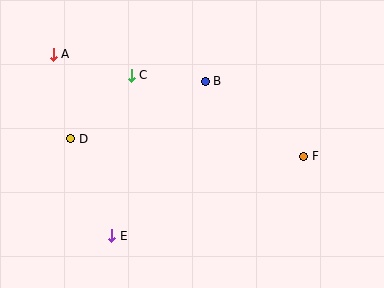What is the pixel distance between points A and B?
The distance between A and B is 155 pixels.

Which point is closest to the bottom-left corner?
Point E is closest to the bottom-left corner.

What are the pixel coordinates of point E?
Point E is at (112, 236).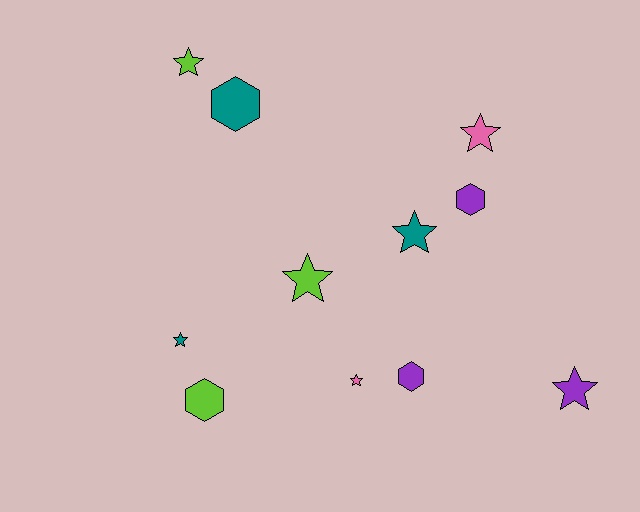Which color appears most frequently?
Lime, with 3 objects.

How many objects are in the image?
There are 11 objects.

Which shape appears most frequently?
Star, with 7 objects.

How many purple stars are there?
There is 1 purple star.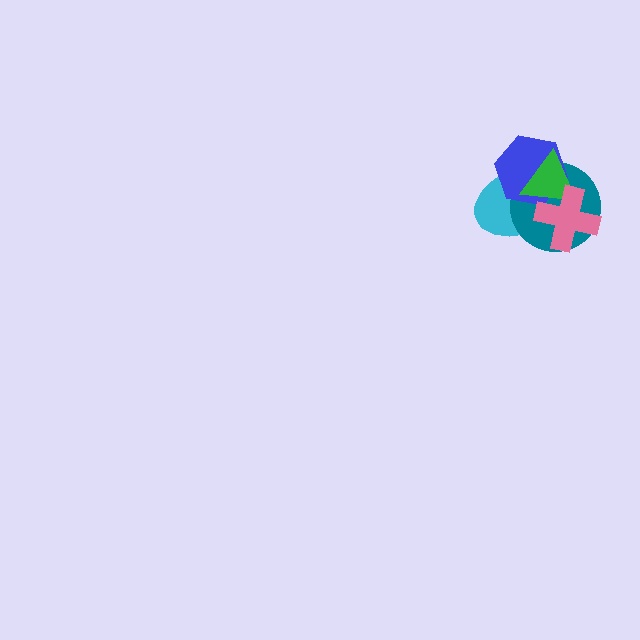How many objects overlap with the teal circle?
4 objects overlap with the teal circle.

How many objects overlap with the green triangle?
4 objects overlap with the green triangle.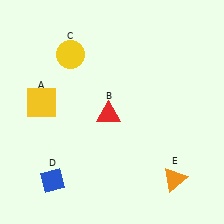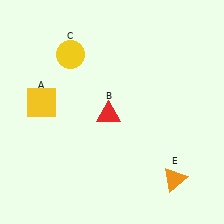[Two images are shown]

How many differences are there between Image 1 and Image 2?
There is 1 difference between the two images.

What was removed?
The blue diamond (D) was removed in Image 2.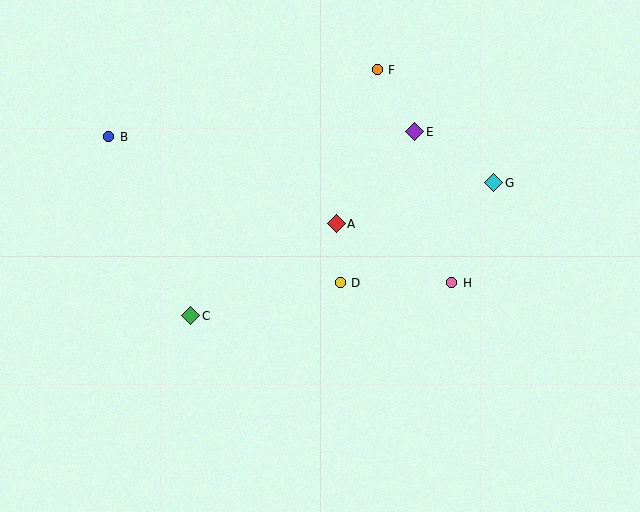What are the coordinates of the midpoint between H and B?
The midpoint between H and B is at (280, 210).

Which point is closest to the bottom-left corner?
Point C is closest to the bottom-left corner.